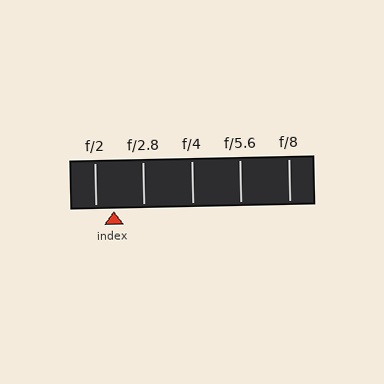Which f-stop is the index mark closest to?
The index mark is closest to f/2.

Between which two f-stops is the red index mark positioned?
The index mark is between f/2 and f/2.8.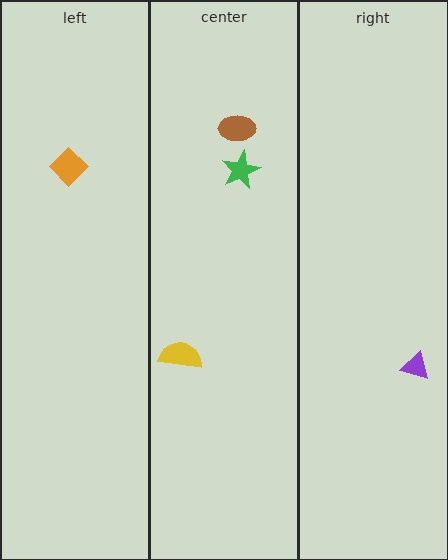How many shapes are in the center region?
3.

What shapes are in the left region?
The orange diamond.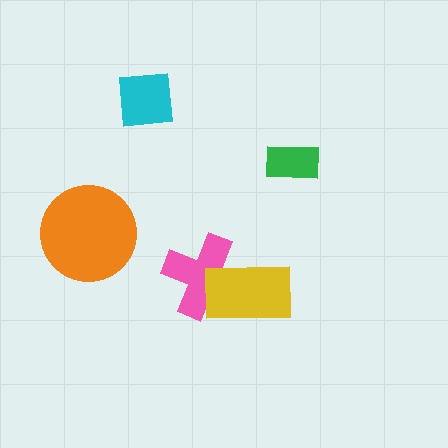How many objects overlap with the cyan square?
0 objects overlap with the cyan square.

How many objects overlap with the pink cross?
1 object overlaps with the pink cross.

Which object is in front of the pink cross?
The yellow rectangle is in front of the pink cross.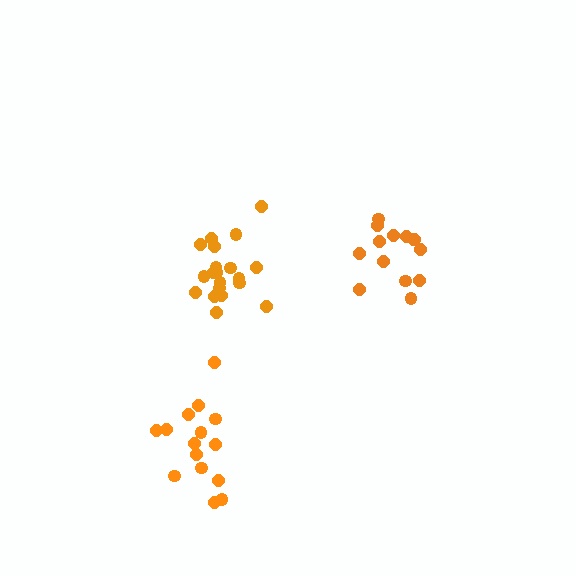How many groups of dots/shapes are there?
There are 3 groups.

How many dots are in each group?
Group 1: 20 dots, Group 2: 14 dots, Group 3: 15 dots (49 total).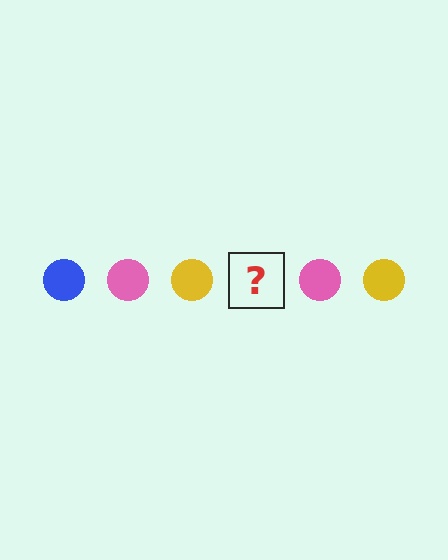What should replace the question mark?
The question mark should be replaced with a blue circle.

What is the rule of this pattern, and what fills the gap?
The rule is that the pattern cycles through blue, pink, yellow circles. The gap should be filled with a blue circle.